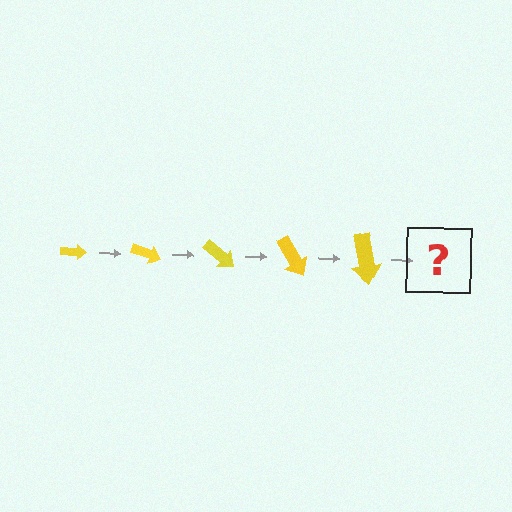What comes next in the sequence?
The next element should be an arrow, larger than the previous one and rotated 100 degrees from the start.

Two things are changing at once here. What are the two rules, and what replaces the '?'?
The two rules are that the arrow grows larger each step and it rotates 20 degrees each step. The '?' should be an arrow, larger than the previous one and rotated 100 degrees from the start.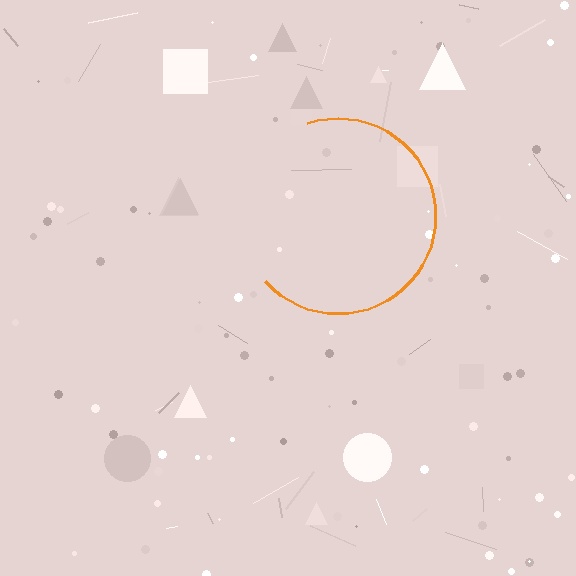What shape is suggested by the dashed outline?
The dashed outline suggests a circle.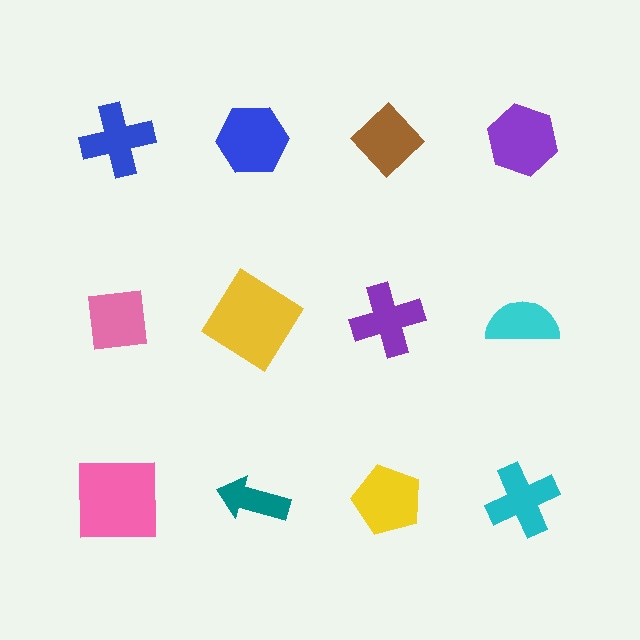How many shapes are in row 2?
4 shapes.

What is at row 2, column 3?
A purple cross.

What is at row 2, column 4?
A cyan semicircle.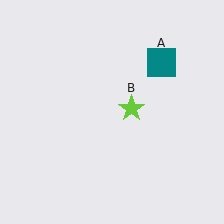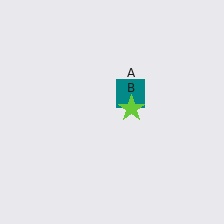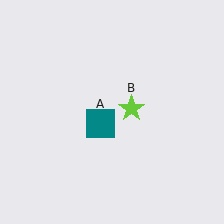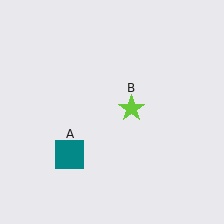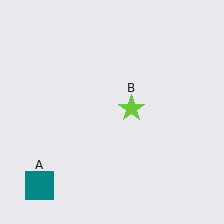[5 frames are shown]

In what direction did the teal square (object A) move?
The teal square (object A) moved down and to the left.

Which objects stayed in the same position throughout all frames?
Lime star (object B) remained stationary.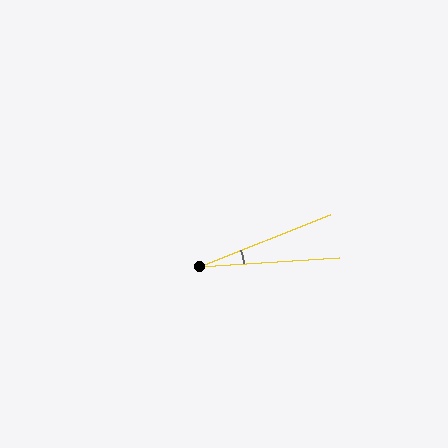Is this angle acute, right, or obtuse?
It is acute.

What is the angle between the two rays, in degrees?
Approximately 18 degrees.